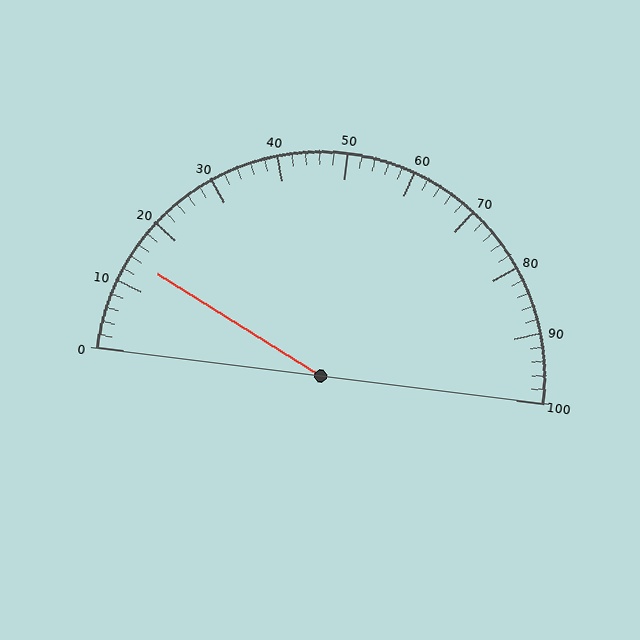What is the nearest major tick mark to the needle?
The nearest major tick mark is 10.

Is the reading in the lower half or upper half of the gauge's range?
The reading is in the lower half of the range (0 to 100).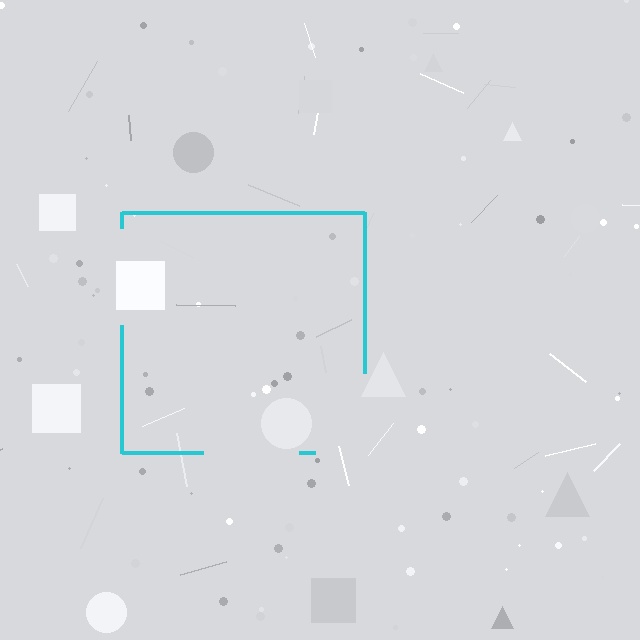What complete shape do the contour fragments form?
The contour fragments form a square.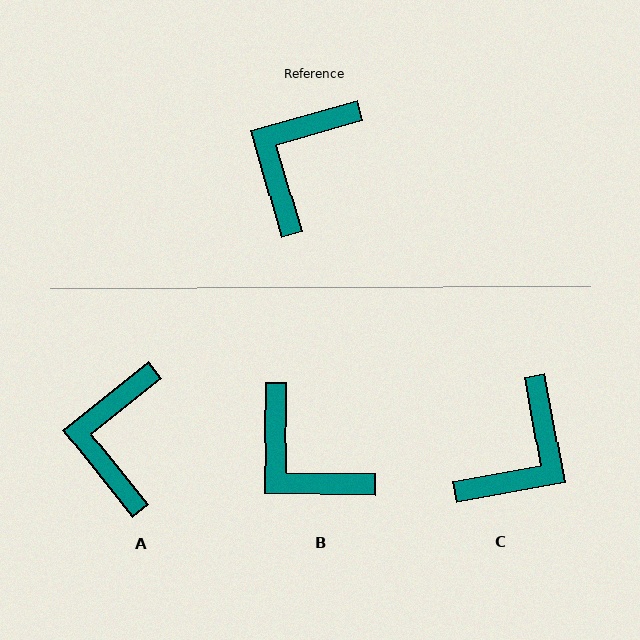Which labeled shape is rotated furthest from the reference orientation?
C, about 174 degrees away.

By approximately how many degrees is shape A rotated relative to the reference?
Approximately 23 degrees counter-clockwise.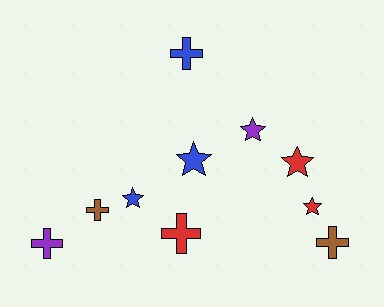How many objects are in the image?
There are 10 objects.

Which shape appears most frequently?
Star, with 5 objects.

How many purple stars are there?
There is 1 purple star.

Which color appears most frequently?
Blue, with 3 objects.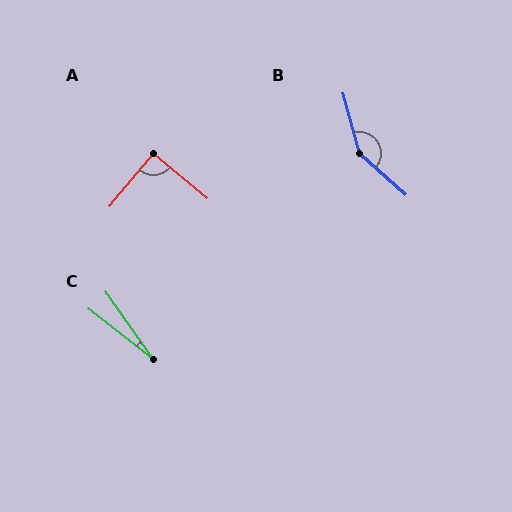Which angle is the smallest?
C, at approximately 17 degrees.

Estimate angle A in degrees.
Approximately 90 degrees.